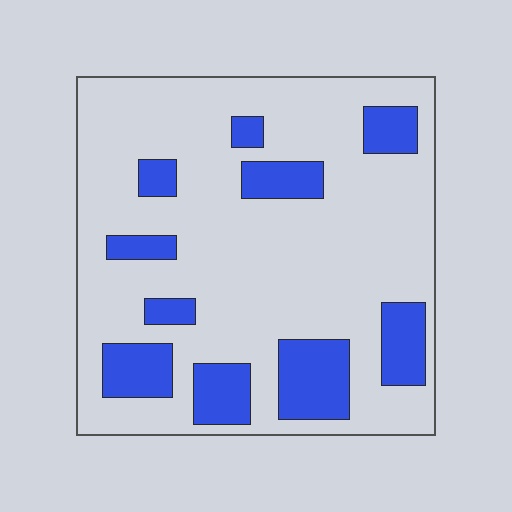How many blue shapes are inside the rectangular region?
10.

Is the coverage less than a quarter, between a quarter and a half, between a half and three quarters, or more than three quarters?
Less than a quarter.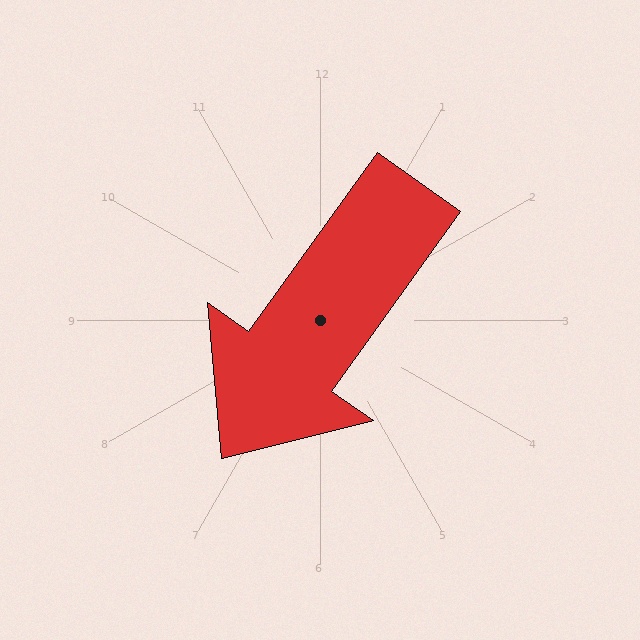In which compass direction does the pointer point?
Southwest.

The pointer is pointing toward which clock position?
Roughly 7 o'clock.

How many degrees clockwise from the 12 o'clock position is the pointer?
Approximately 216 degrees.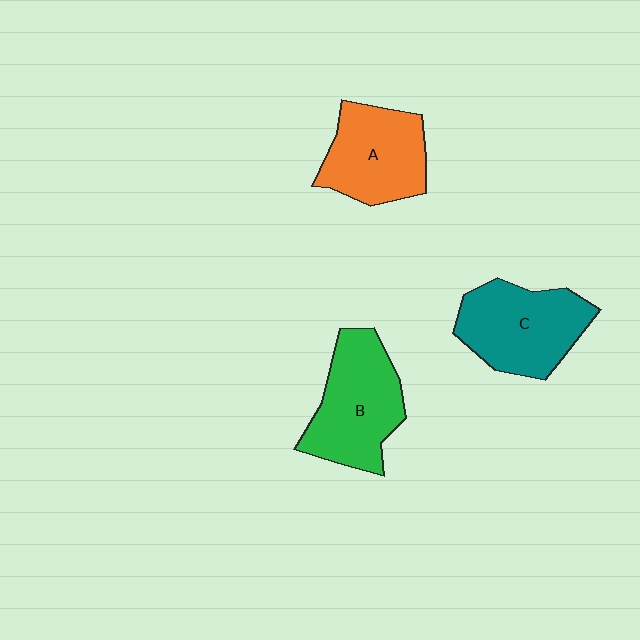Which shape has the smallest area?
Shape A (orange).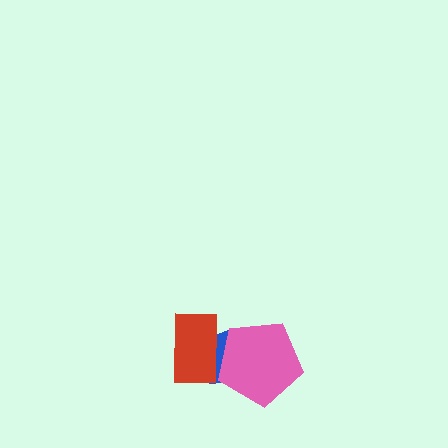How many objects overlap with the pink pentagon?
2 objects overlap with the pink pentagon.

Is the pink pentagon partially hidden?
No, no other shape covers it.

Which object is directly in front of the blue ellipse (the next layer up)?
The red rectangle is directly in front of the blue ellipse.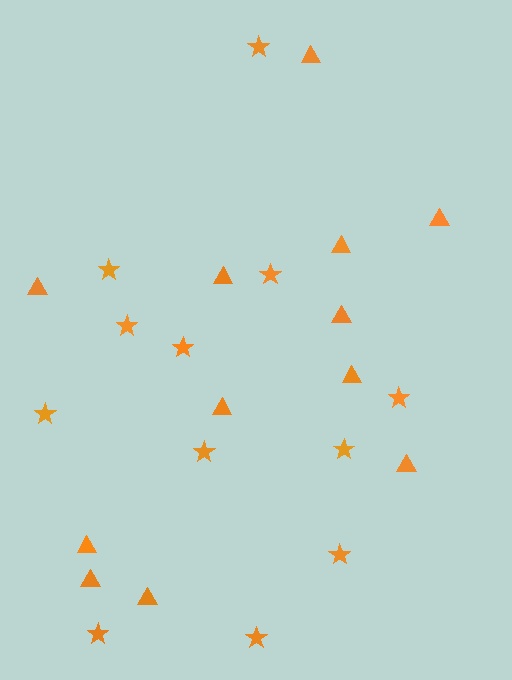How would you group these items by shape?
There are 2 groups: one group of stars (12) and one group of triangles (12).